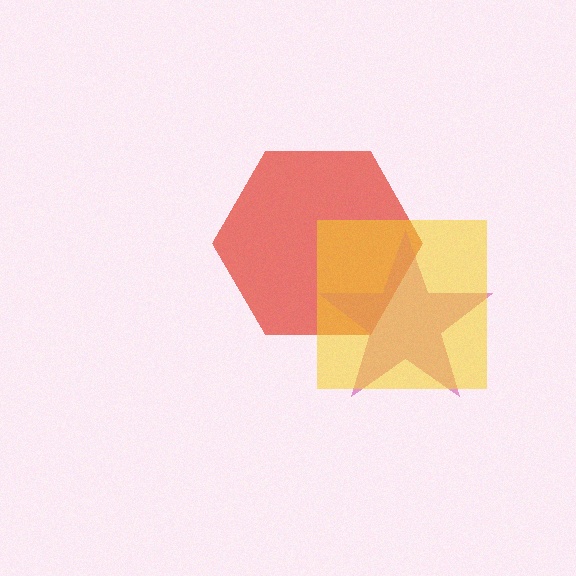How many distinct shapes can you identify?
There are 3 distinct shapes: a red hexagon, a magenta star, a yellow square.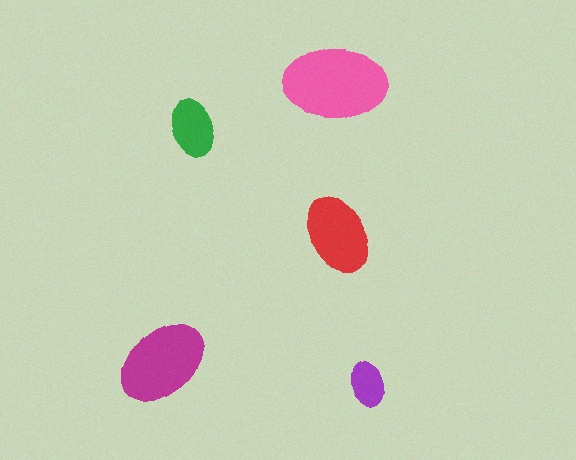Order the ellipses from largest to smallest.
the pink one, the magenta one, the red one, the green one, the purple one.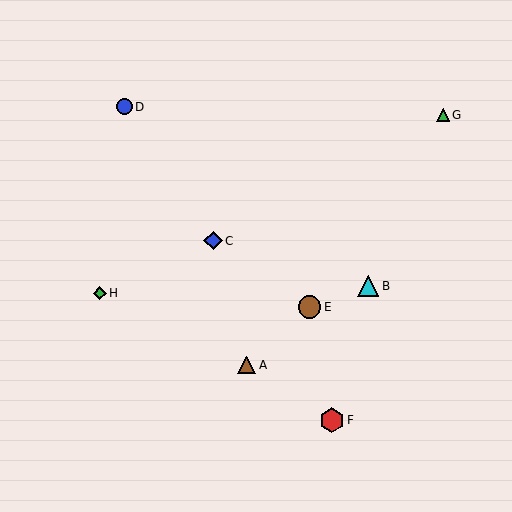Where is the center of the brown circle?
The center of the brown circle is at (310, 307).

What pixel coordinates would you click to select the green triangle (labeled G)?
Click at (443, 115) to select the green triangle G.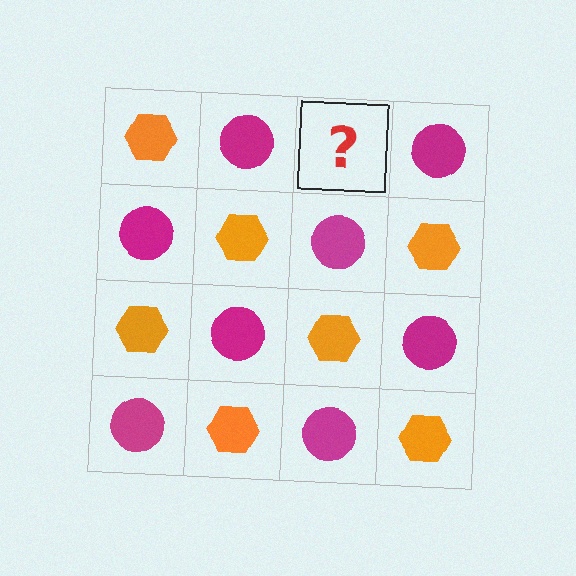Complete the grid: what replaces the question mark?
The question mark should be replaced with an orange hexagon.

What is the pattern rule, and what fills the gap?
The rule is that it alternates orange hexagon and magenta circle in a checkerboard pattern. The gap should be filled with an orange hexagon.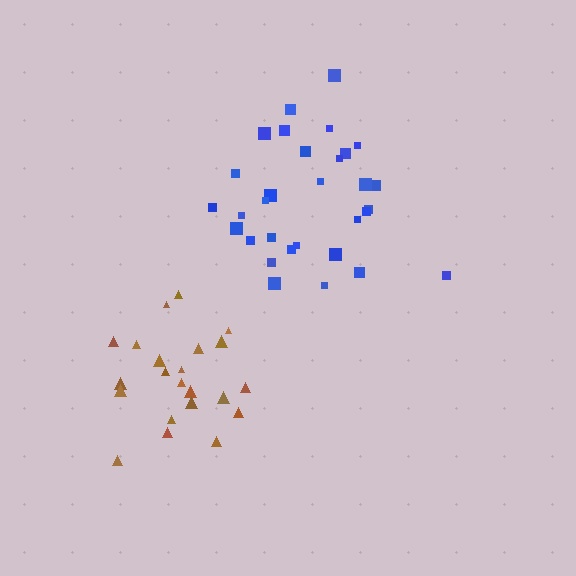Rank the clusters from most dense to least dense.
blue, brown.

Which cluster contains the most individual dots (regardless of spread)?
Blue (32).